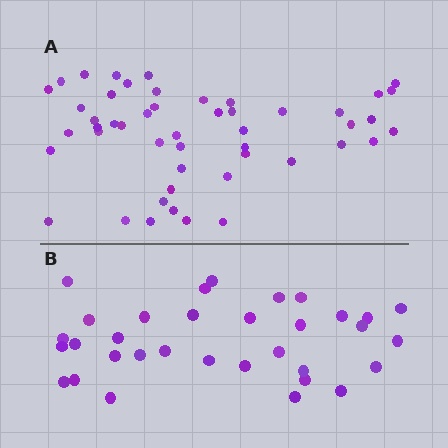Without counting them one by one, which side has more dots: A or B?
Region A (the top region) has more dots.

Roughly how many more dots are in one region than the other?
Region A has approximately 15 more dots than region B.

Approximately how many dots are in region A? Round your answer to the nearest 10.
About 50 dots. (The exact count is 49, which rounds to 50.)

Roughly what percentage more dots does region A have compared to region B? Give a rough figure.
About 50% more.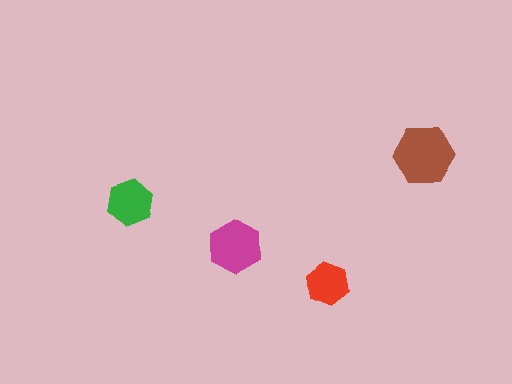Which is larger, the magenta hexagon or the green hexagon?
The magenta one.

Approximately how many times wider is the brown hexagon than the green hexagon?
About 1.5 times wider.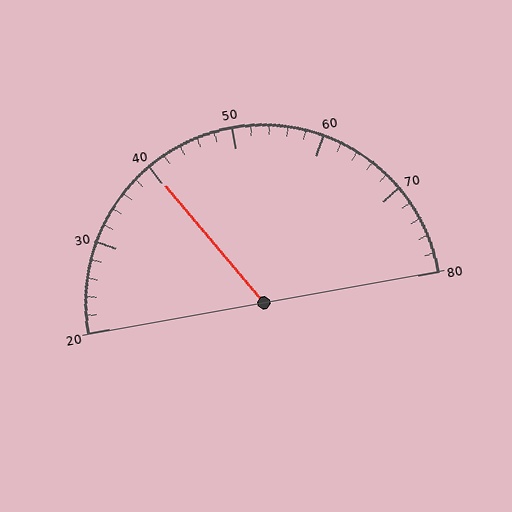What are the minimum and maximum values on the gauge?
The gauge ranges from 20 to 80.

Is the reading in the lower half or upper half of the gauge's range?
The reading is in the lower half of the range (20 to 80).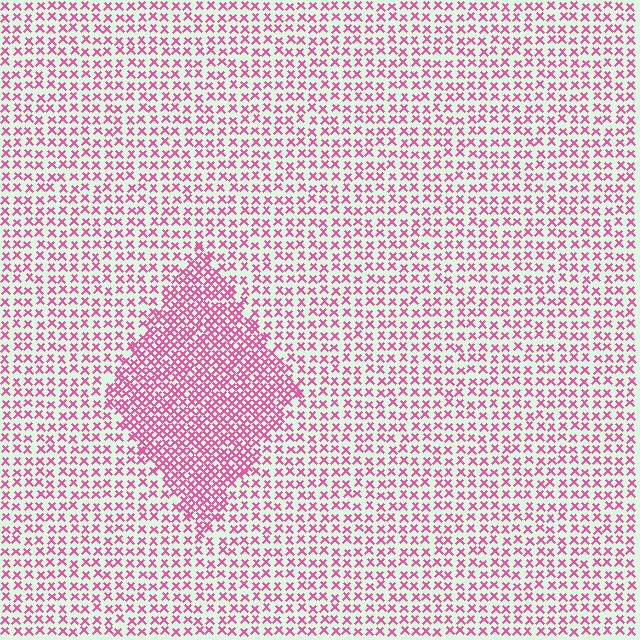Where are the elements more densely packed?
The elements are more densely packed inside the diamond boundary.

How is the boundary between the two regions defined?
The boundary is defined by a change in element density (approximately 2.0x ratio). All elements are the same color, size, and shape.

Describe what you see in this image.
The image contains small pink elements arranged at two different densities. A diamond-shaped region is visible where the elements are more densely packed than the surrounding area.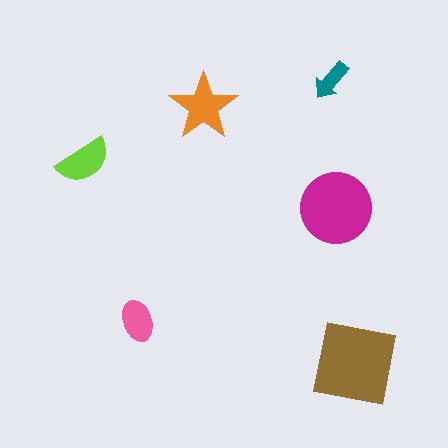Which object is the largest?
The brown square.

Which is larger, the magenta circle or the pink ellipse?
The magenta circle.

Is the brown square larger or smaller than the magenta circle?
Larger.